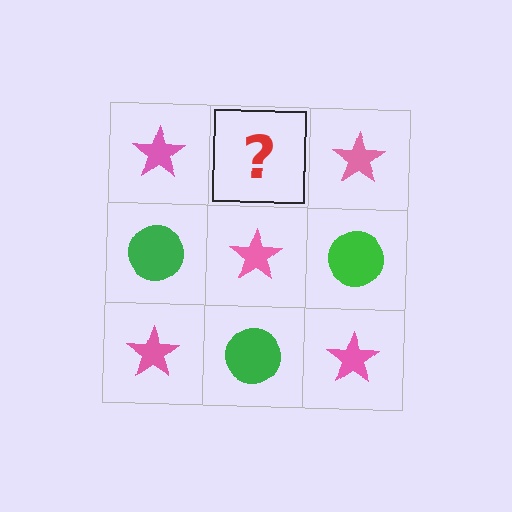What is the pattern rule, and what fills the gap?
The rule is that it alternates pink star and green circle in a checkerboard pattern. The gap should be filled with a green circle.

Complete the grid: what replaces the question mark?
The question mark should be replaced with a green circle.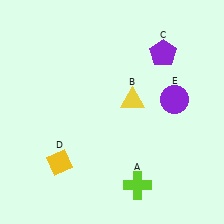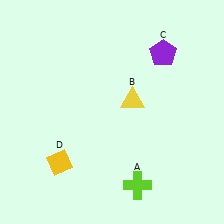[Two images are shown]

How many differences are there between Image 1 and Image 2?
There is 1 difference between the two images.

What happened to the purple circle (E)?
The purple circle (E) was removed in Image 2. It was in the top-right area of Image 1.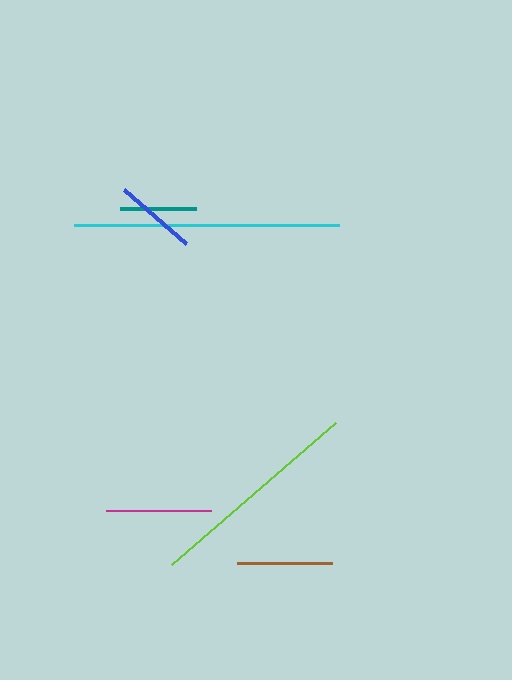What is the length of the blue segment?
The blue segment is approximately 82 pixels long.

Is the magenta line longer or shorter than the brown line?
The magenta line is longer than the brown line.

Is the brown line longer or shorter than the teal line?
The brown line is longer than the teal line.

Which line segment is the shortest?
The teal line is the shortest at approximately 76 pixels.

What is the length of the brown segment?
The brown segment is approximately 94 pixels long.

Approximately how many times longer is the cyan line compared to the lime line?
The cyan line is approximately 1.2 times the length of the lime line.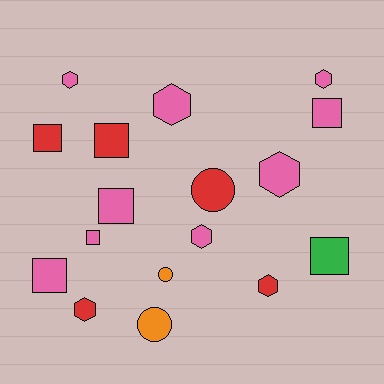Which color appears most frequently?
Pink, with 9 objects.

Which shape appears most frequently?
Hexagon, with 7 objects.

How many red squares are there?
There are 2 red squares.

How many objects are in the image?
There are 17 objects.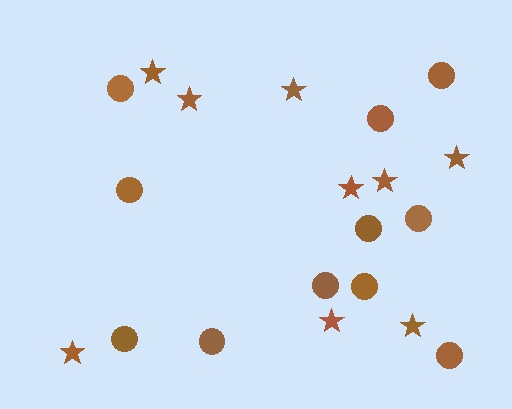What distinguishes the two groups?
There are 2 groups: one group of circles (11) and one group of stars (9).